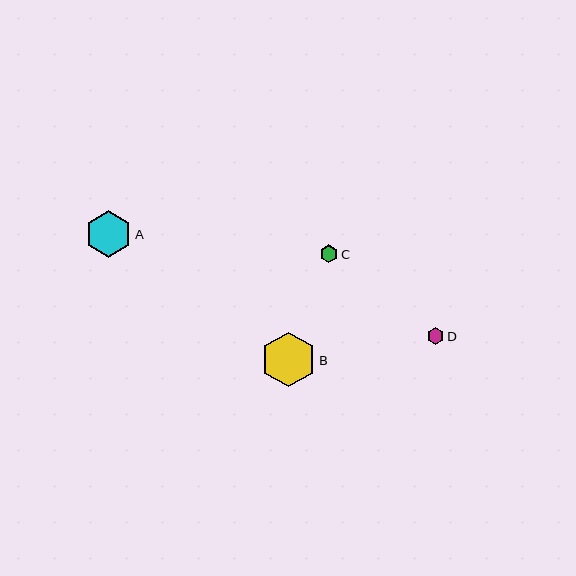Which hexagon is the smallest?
Hexagon D is the smallest with a size of approximately 17 pixels.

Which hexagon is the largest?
Hexagon B is the largest with a size of approximately 55 pixels.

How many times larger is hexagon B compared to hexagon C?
Hexagon B is approximately 3.1 times the size of hexagon C.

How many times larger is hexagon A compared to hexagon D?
Hexagon A is approximately 2.8 times the size of hexagon D.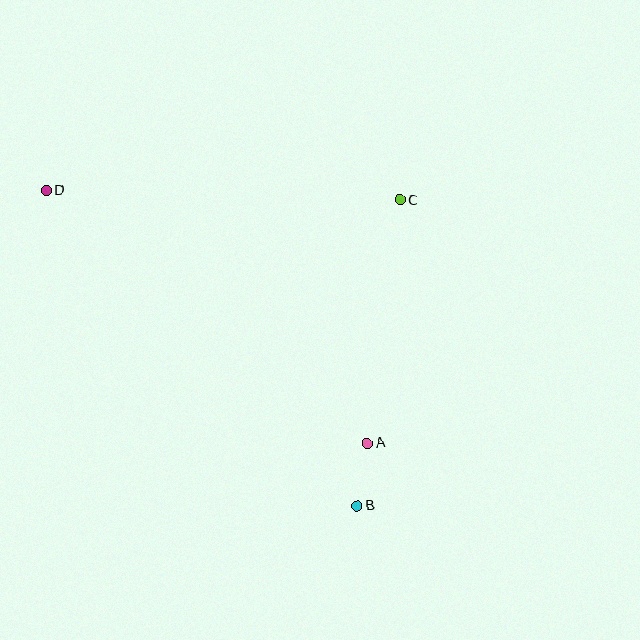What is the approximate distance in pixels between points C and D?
The distance between C and D is approximately 354 pixels.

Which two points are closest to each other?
Points A and B are closest to each other.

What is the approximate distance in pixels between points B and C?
The distance between B and C is approximately 308 pixels.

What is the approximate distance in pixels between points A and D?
The distance between A and D is approximately 409 pixels.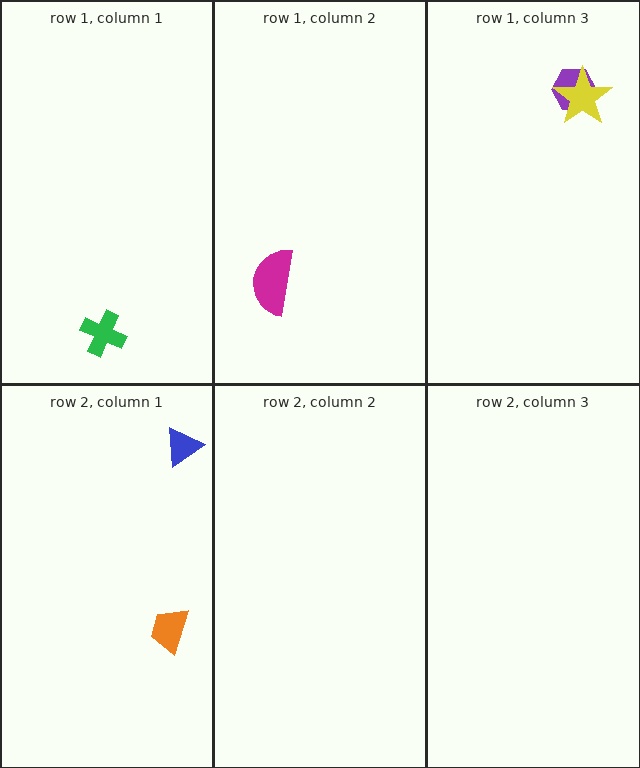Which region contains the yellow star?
The row 1, column 3 region.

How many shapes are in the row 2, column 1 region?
2.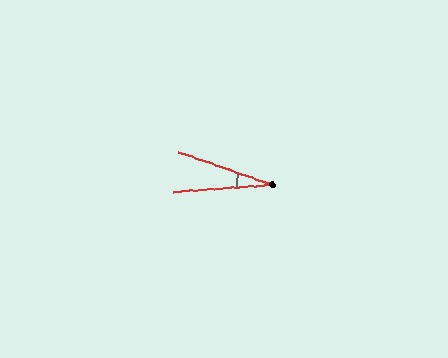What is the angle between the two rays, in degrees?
Approximately 23 degrees.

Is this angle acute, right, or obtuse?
It is acute.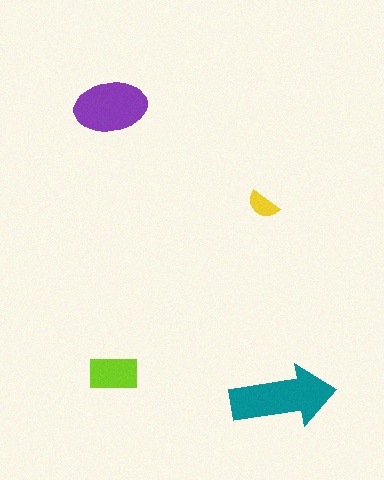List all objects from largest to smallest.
The teal arrow, the purple ellipse, the lime rectangle, the yellow semicircle.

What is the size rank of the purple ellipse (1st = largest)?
2nd.